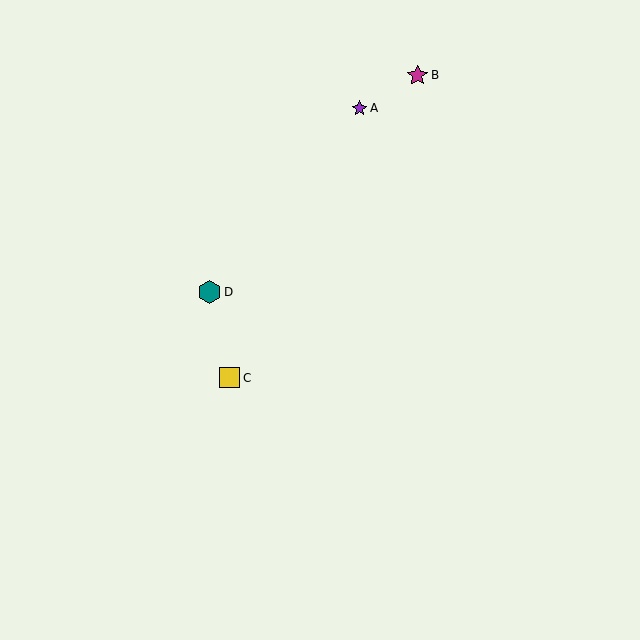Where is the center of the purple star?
The center of the purple star is at (360, 108).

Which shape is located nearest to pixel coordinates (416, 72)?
The magenta star (labeled B) at (417, 76) is nearest to that location.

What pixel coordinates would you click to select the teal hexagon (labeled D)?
Click at (210, 292) to select the teal hexagon D.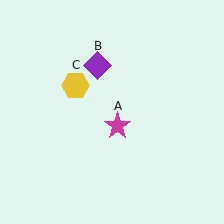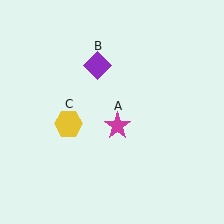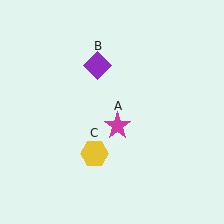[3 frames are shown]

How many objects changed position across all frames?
1 object changed position: yellow hexagon (object C).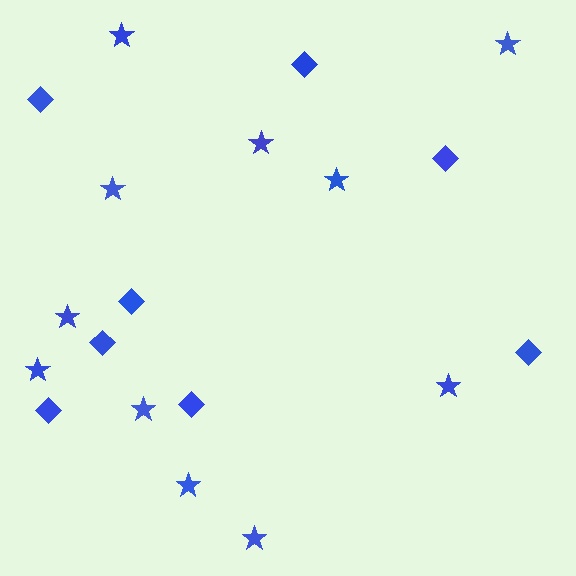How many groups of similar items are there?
There are 2 groups: one group of diamonds (8) and one group of stars (11).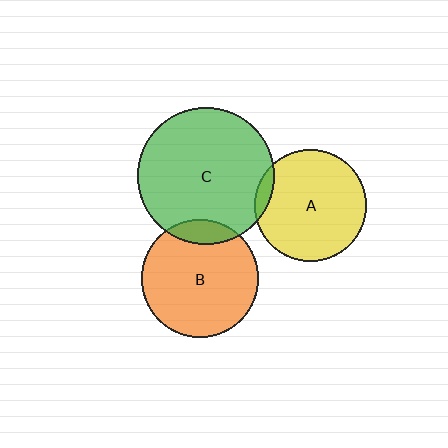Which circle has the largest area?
Circle C (green).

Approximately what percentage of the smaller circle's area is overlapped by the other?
Approximately 5%.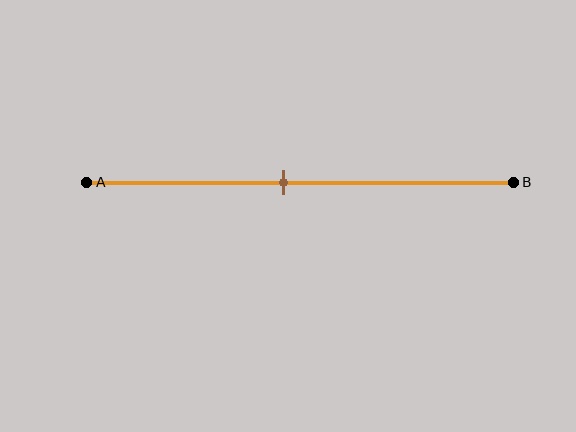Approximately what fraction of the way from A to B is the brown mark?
The brown mark is approximately 45% of the way from A to B.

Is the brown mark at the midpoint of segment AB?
No, the mark is at about 45% from A, not at the 50% midpoint.